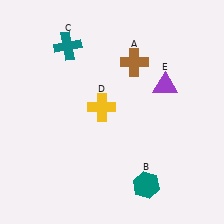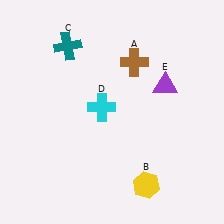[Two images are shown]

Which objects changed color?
B changed from teal to yellow. D changed from yellow to cyan.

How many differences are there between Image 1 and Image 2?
There are 2 differences between the two images.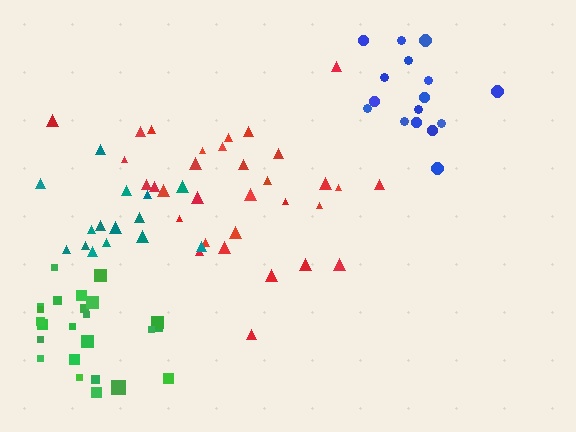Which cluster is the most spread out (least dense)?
Blue.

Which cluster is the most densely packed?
Green.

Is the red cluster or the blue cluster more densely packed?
Red.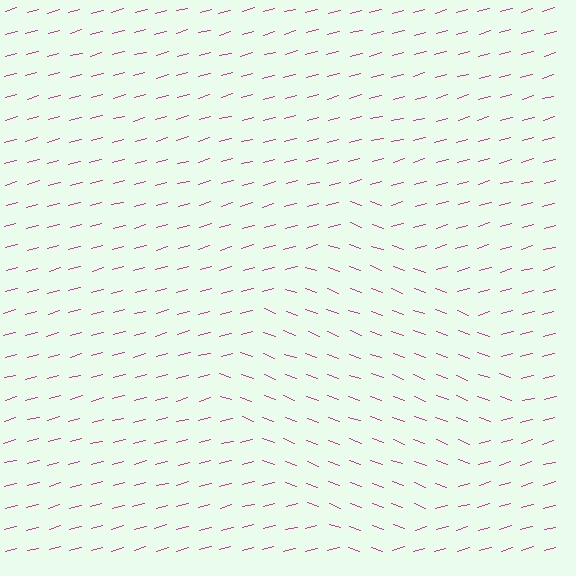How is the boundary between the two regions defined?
The boundary is defined purely by a change in line orientation (approximately 35 degrees difference). All lines are the same color and thickness.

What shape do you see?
I see a diamond.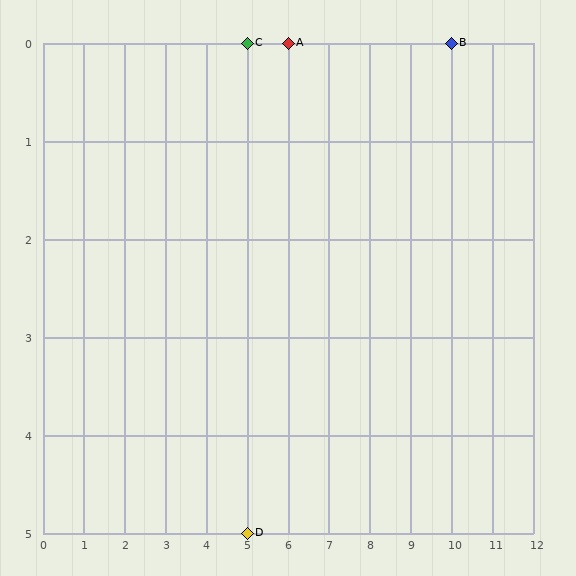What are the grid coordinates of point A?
Point A is at grid coordinates (6, 0).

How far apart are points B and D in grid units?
Points B and D are 5 columns and 5 rows apart (about 7.1 grid units diagonally).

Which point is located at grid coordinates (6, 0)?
Point A is at (6, 0).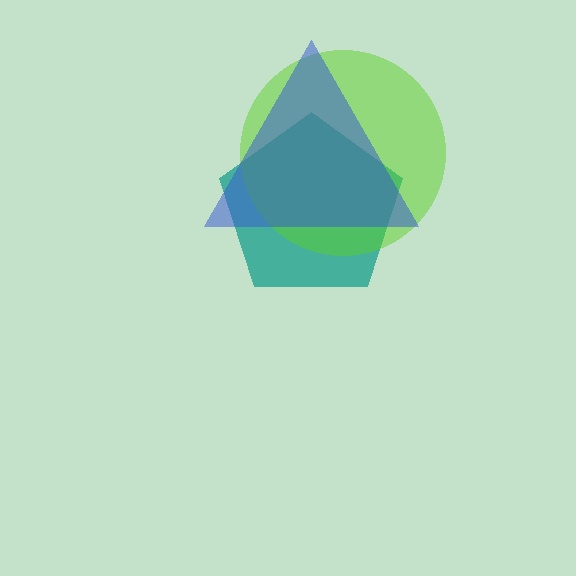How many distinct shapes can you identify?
There are 3 distinct shapes: a teal pentagon, a lime circle, a blue triangle.